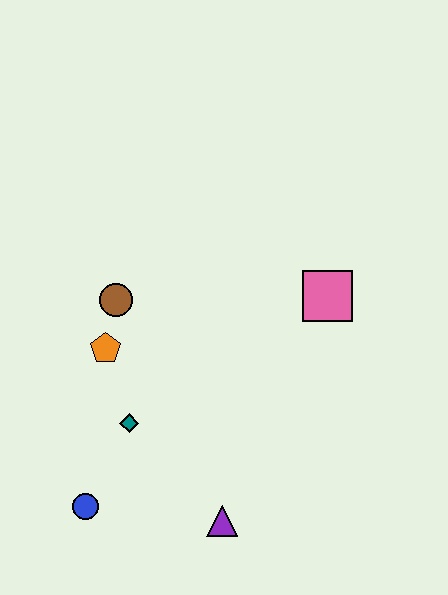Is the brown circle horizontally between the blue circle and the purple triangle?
Yes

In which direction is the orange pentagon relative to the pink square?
The orange pentagon is to the left of the pink square.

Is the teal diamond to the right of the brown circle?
Yes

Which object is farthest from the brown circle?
The purple triangle is farthest from the brown circle.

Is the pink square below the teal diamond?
No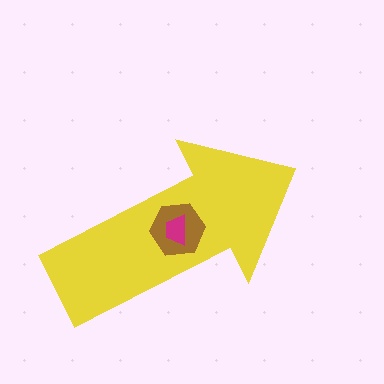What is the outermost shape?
The yellow arrow.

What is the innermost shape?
The magenta trapezoid.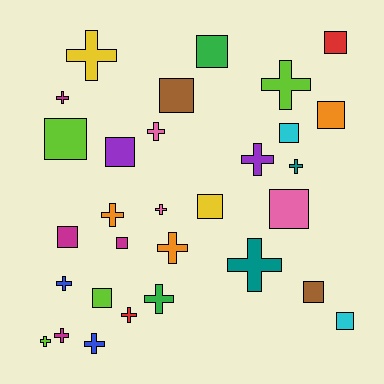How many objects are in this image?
There are 30 objects.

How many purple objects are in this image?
There are 2 purple objects.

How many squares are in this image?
There are 14 squares.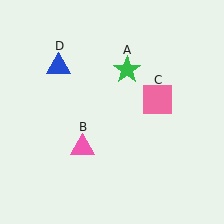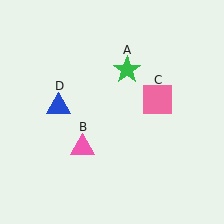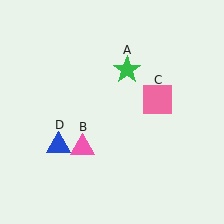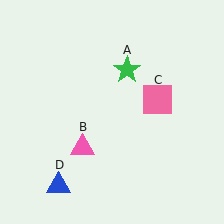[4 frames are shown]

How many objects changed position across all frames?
1 object changed position: blue triangle (object D).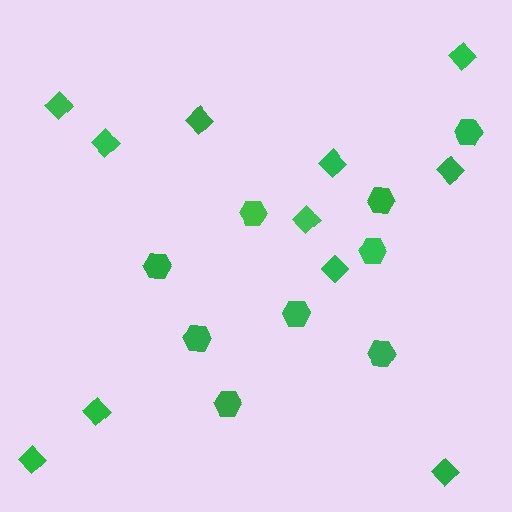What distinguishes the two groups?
There are 2 groups: one group of hexagons (9) and one group of diamonds (11).